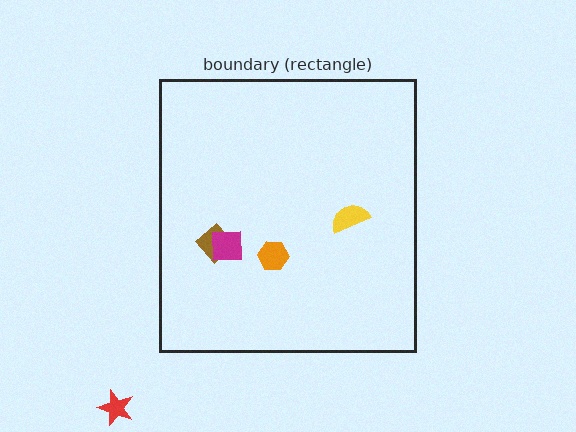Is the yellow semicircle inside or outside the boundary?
Inside.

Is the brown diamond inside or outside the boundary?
Inside.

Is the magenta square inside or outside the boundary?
Inside.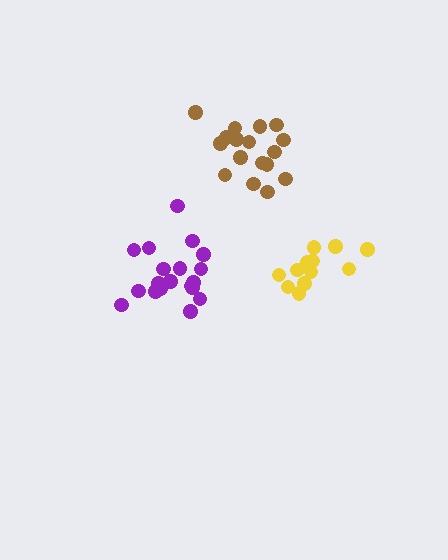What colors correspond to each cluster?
The clusters are colored: brown, purple, yellow.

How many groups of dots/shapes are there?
There are 3 groups.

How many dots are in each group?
Group 1: 17 dots, Group 2: 19 dots, Group 3: 13 dots (49 total).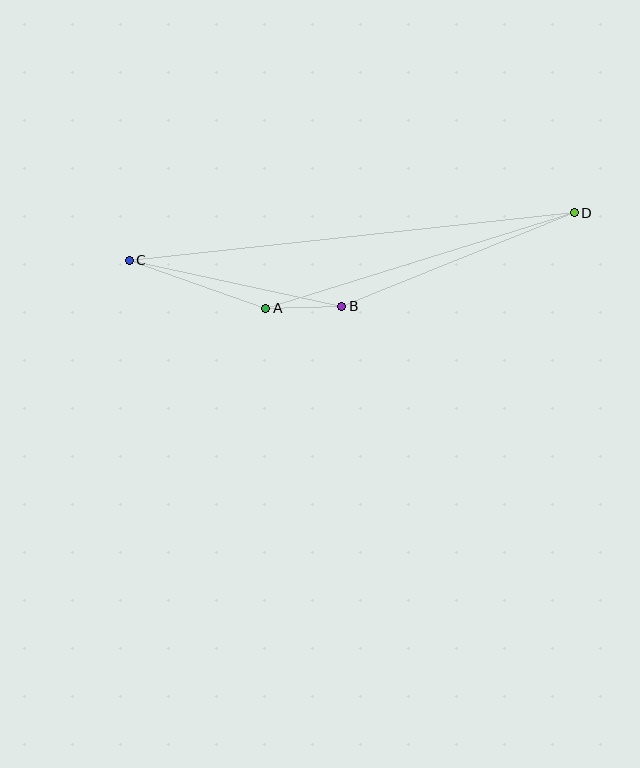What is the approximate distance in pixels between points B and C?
The distance between B and C is approximately 217 pixels.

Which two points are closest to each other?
Points A and B are closest to each other.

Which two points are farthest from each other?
Points C and D are farthest from each other.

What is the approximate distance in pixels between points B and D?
The distance between B and D is approximately 251 pixels.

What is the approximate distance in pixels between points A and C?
The distance between A and C is approximately 145 pixels.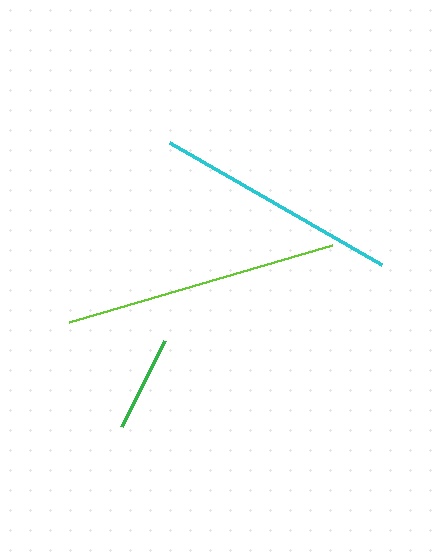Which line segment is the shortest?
The green line is the shortest at approximately 97 pixels.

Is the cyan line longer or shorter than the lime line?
The lime line is longer than the cyan line.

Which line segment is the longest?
The lime line is the longest at approximately 274 pixels.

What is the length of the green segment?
The green segment is approximately 97 pixels long.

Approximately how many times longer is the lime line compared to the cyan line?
The lime line is approximately 1.1 times the length of the cyan line.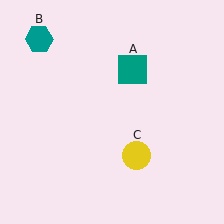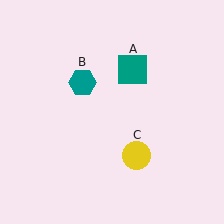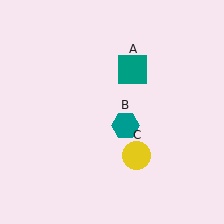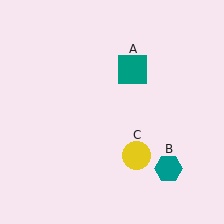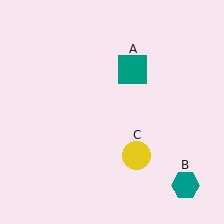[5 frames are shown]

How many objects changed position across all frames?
1 object changed position: teal hexagon (object B).